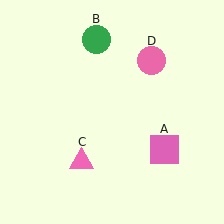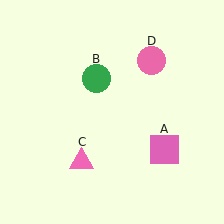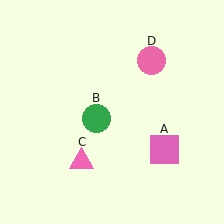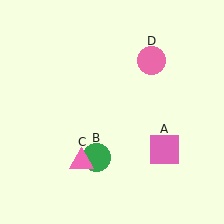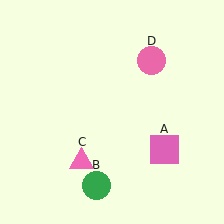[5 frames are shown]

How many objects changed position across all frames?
1 object changed position: green circle (object B).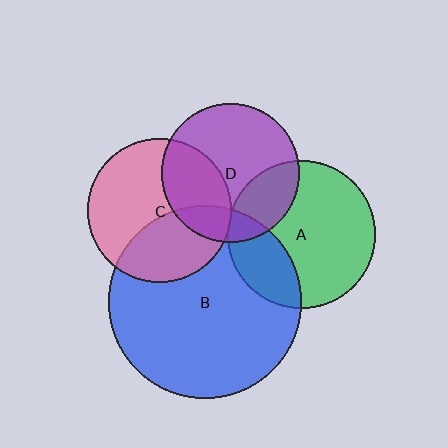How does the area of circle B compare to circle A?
Approximately 1.7 times.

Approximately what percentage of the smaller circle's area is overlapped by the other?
Approximately 5%.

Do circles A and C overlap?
Yes.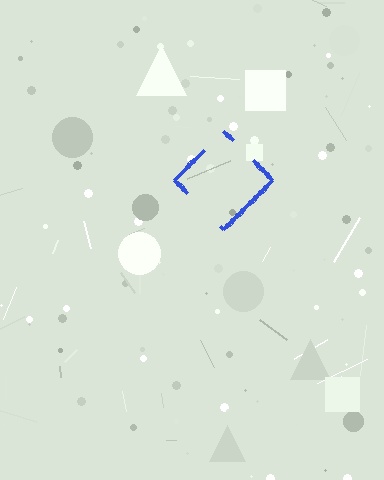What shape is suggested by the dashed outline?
The dashed outline suggests a diamond.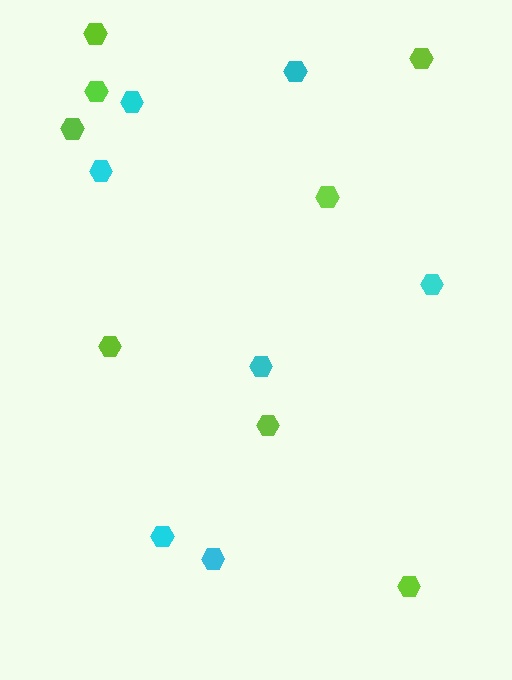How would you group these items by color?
There are 2 groups: one group of cyan hexagons (7) and one group of lime hexagons (8).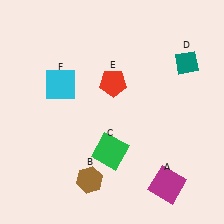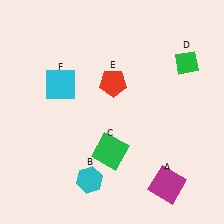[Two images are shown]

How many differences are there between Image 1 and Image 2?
There are 2 differences between the two images.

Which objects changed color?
B changed from brown to cyan. D changed from teal to green.